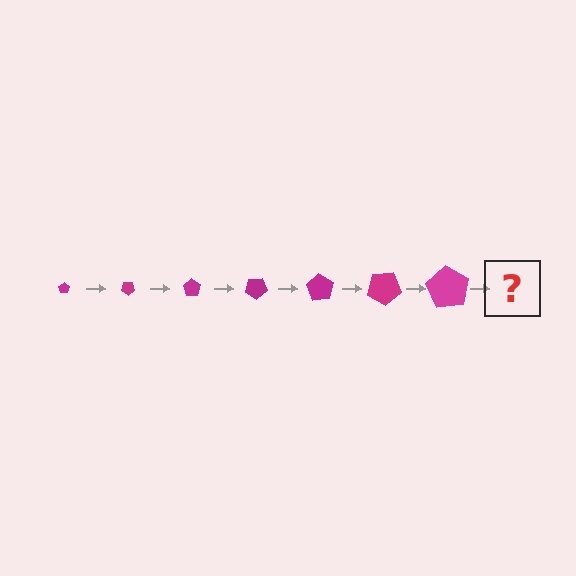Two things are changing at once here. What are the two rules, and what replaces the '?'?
The two rules are that the pentagon grows larger each step and it rotates 35 degrees each step. The '?' should be a pentagon, larger than the previous one and rotated 245 degrees from the start.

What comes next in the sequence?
The next element should be a pentagon, larger than the previous one and rotated 245 degrees from the start.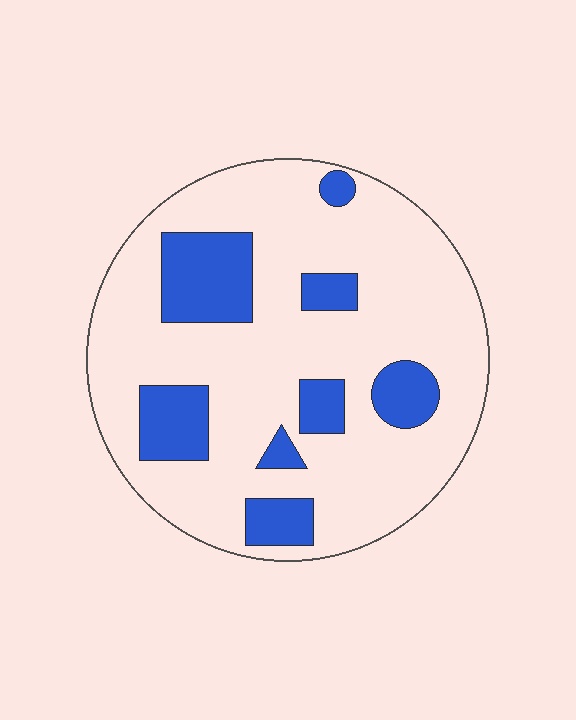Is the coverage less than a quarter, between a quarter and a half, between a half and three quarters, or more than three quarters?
Less than a quarter.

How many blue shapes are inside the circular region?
8.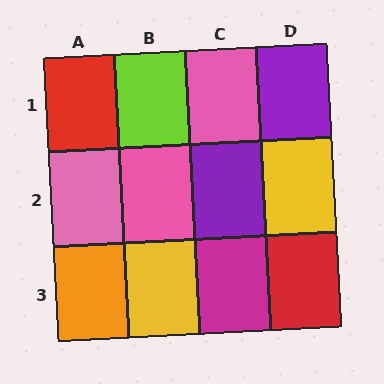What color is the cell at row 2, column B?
Pink.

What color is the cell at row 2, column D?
Yellow.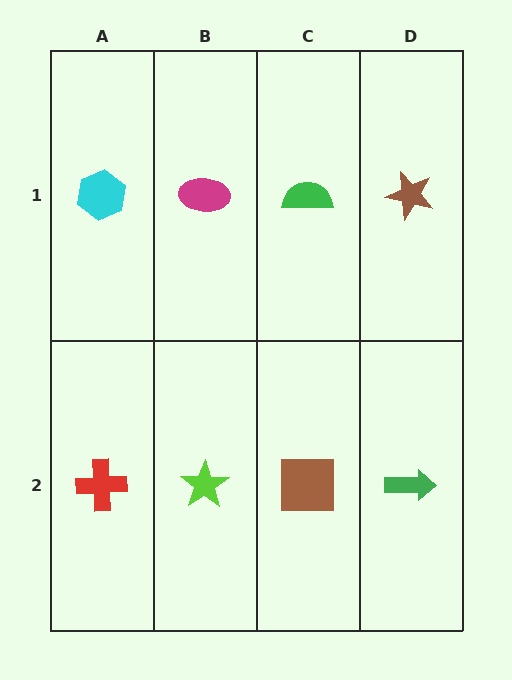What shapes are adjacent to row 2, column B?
A magenta ellipse (row 1, column B), a red cross (row 2, column A), a brown square (row 2, column C).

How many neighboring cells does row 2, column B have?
3.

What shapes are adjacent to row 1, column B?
A lime star (row 2, column B), a cyan hexagon (row 1, column A), a green semicircle (row 1, column C).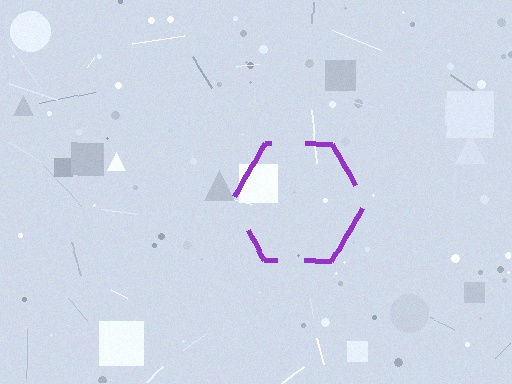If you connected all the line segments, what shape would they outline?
They would outline a hexagon.